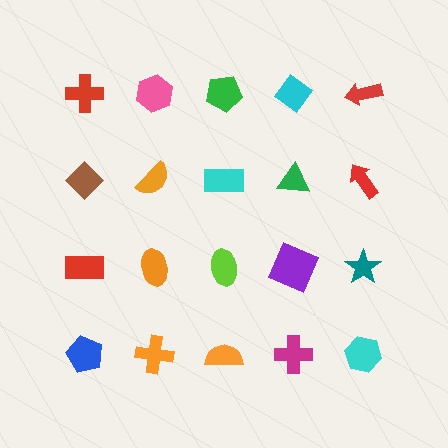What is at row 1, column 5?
A red arrow.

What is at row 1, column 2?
A pink hexagon.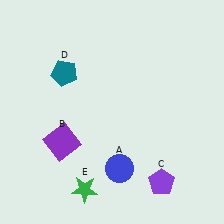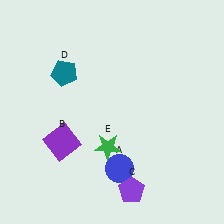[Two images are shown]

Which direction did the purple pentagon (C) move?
The purple pentagon (C) moved left.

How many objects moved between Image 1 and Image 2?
2 objects moved between the two images.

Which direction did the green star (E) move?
The green star (E) moved up.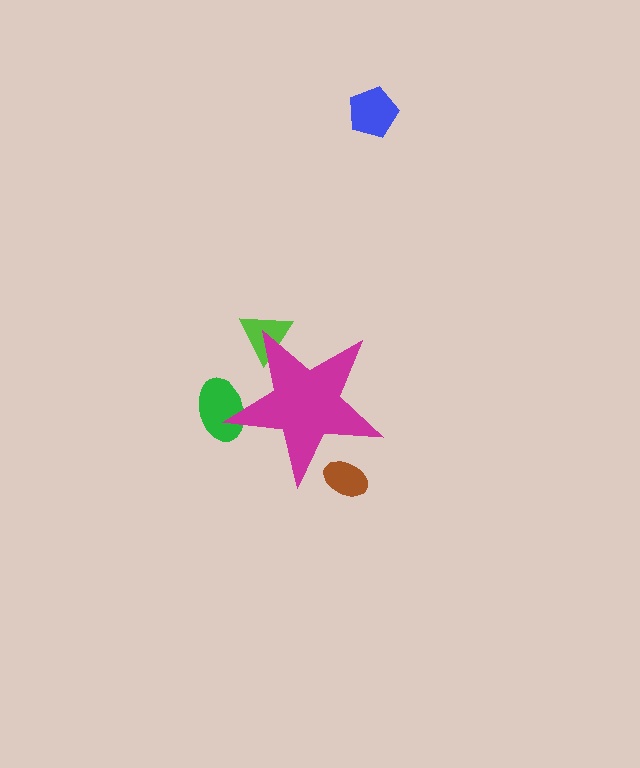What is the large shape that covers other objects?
A magenta star.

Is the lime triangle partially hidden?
Yes, the lime triangle is partially hidden behind the magenta star.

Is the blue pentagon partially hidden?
No, the blue pentagon is fully visible.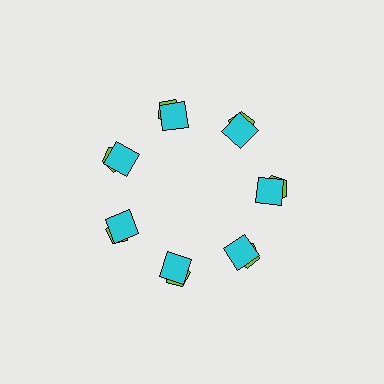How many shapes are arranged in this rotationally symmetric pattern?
There are 14 shapes, arranged in 7 groups of 2.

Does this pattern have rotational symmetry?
Yes, this pattern has 7-fold rotational symmetry. It looks the same after rotating 51 degrees around the center.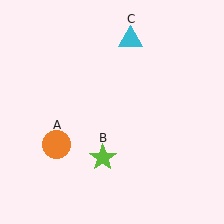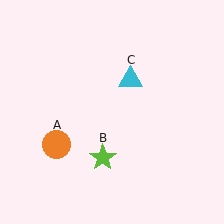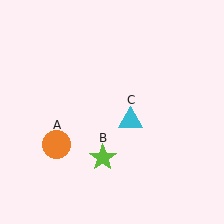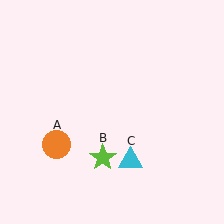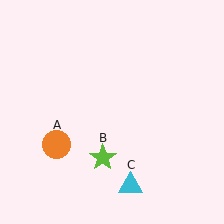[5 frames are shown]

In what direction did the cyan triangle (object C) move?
The cyan triangle (object C) moved down.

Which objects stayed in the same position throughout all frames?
Orange circle (object A) and lime star (object B) remained stationary.